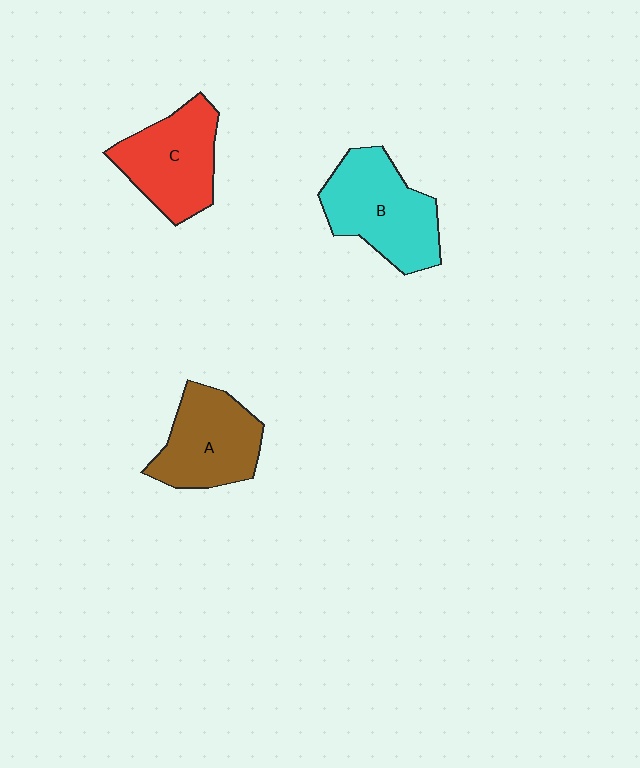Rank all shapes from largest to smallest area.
From largest to smallest: B (cyan), C (red), A (brown).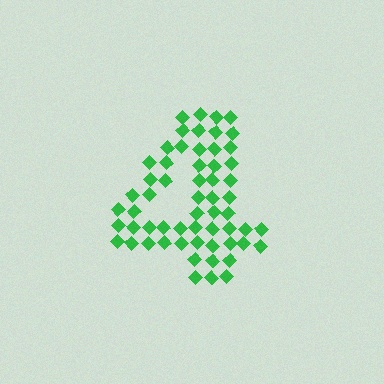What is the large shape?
The large shape is the digit 4.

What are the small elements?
The small elements are diamonds.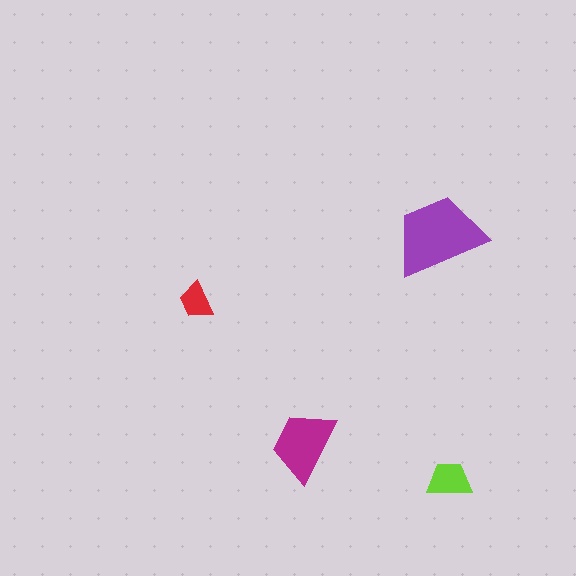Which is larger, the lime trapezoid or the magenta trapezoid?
The magenta one.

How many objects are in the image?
There are 4 objects in the image.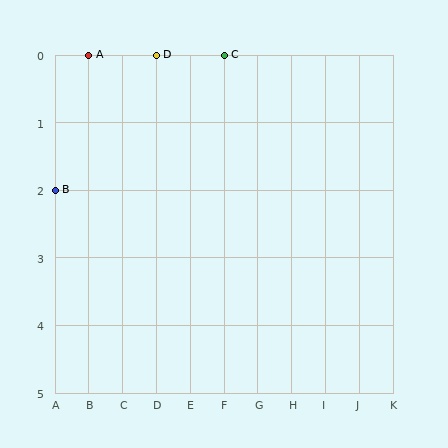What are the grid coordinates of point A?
Point A is at grid coordinates (B, 0).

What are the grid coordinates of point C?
Point C is at grid coordinates (F, 0).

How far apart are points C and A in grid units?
Points C and A are 4 columns apart.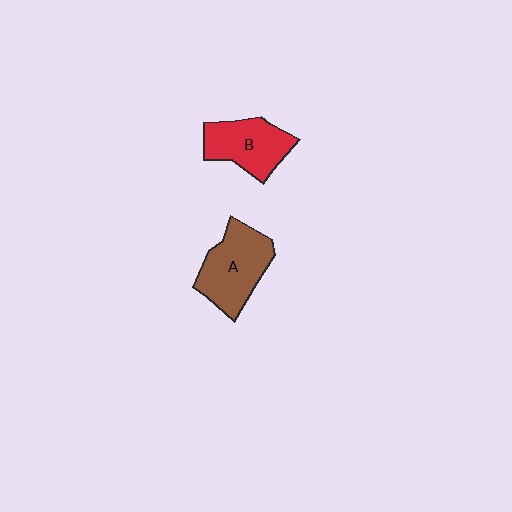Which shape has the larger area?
Shape A (brown).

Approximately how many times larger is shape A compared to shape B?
Approximately 1.2 times.